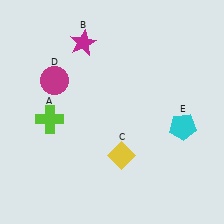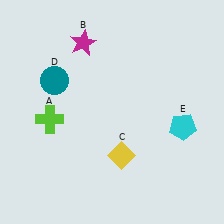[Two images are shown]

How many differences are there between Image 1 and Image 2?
There is 1 difference between the two images.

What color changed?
The circle (D) changed from magenta in Image 1 to teal in Image 2.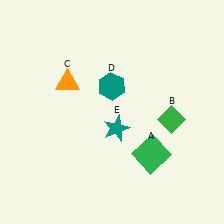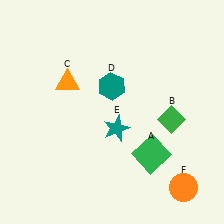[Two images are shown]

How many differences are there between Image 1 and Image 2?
There is 1 difference between the two images.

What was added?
An orange circle (F) was added in Image 2.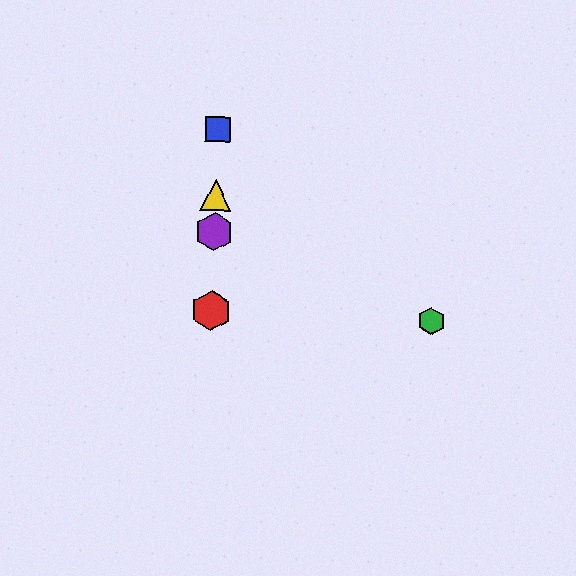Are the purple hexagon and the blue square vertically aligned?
Yes, both are at x≈214.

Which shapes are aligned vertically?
The red hexagon, the blue square, the yellow triangle, the purple hexagon are aligned vertically.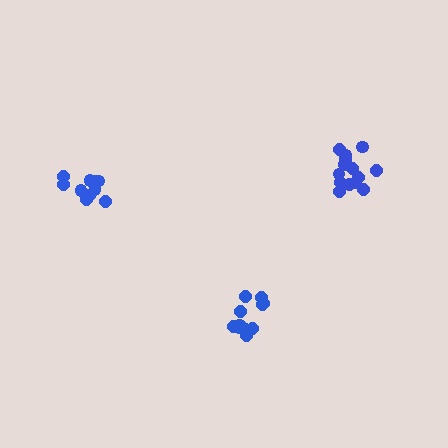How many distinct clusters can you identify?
There are 3 distinct clusters.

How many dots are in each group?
Group 1: 10 dots, Group 2: 13 dots, Group 3: 15 dots (38 total).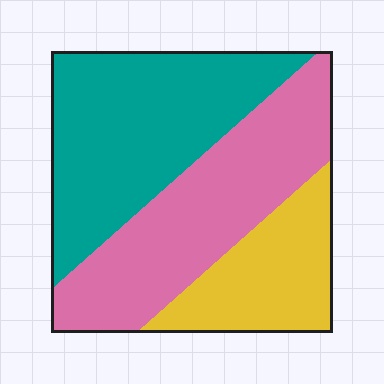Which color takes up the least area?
Yellow, at roughly 20%.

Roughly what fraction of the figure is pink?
Pink covers 38% of the figure.